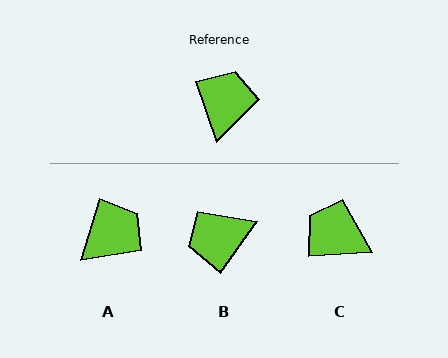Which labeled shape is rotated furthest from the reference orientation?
B, about 125 degrees away.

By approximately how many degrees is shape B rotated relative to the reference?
Approximately 125 degrees counter-clockwise.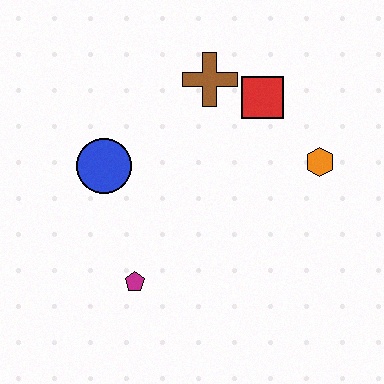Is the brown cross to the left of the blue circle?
No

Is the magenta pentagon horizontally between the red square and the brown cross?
No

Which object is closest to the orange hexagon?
The red square is closest to the orange hexagon.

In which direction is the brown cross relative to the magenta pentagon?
The brown cross is above the magenta pentagon.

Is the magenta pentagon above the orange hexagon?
No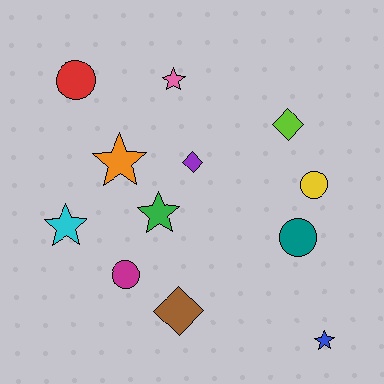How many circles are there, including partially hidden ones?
There are 4 circles.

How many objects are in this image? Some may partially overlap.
There are 12 objects.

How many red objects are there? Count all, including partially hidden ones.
There is 1 red object.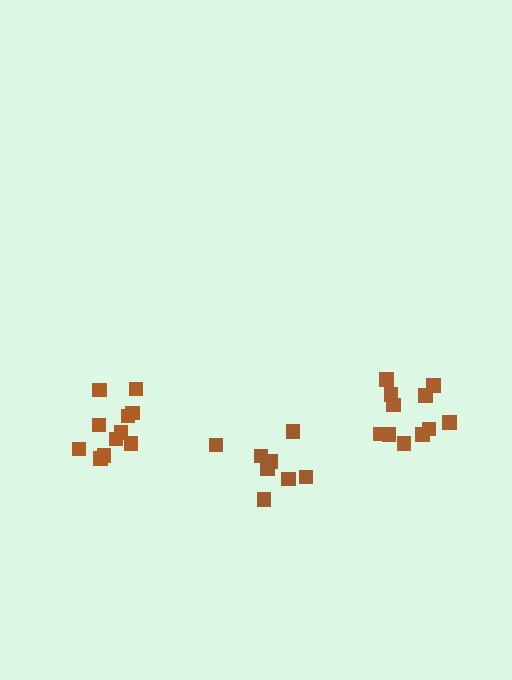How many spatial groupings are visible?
There are 3 spatial groupings.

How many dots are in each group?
Group 1: 8 dots, Group 2: 11 dots, Group 3: 11 dots (30 total).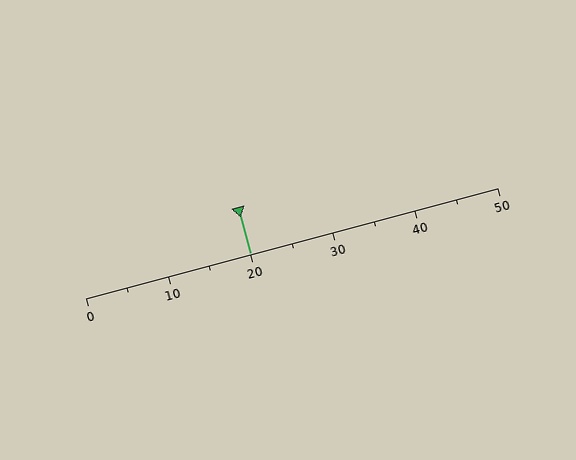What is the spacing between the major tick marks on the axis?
The major ticks are spaced 10 apart.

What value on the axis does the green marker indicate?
The marker indicates approximately 20.